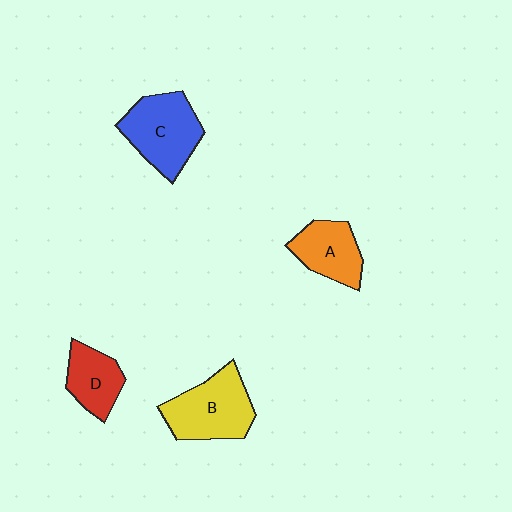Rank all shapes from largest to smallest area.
From largest to smallest: B (yellow), C (blue), A (orange), D (red).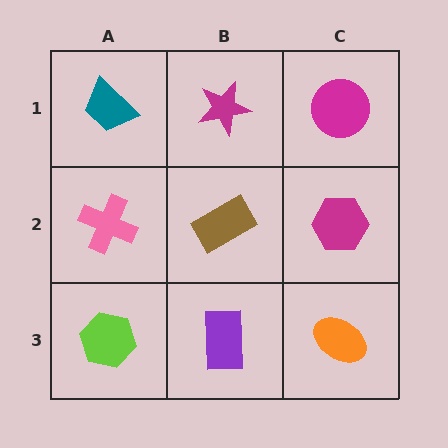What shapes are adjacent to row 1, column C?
A magenta hexagon (row 2, column C), a magenta star (row 1, column B).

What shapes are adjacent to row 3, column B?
A brown rectangle (row 2, column B), a lime hexagon (row 3, column A), an orange ellipse (row 3, column C).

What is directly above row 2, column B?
A magenta star.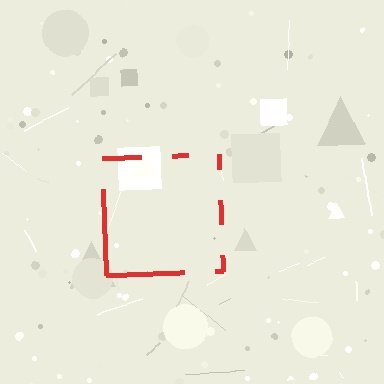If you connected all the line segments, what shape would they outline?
They would outline a square.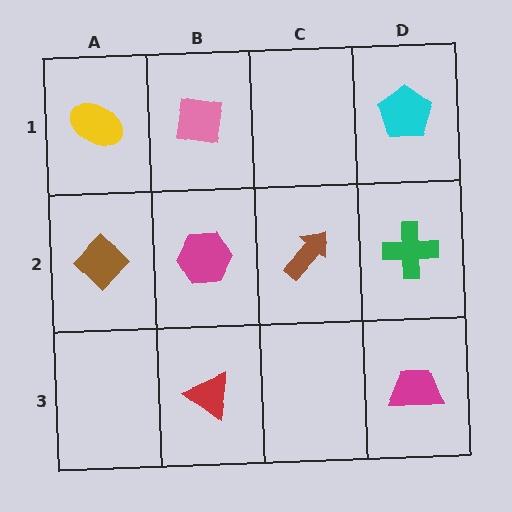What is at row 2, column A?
A brown diamond.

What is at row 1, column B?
A pink square.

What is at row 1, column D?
A cyan pentagon.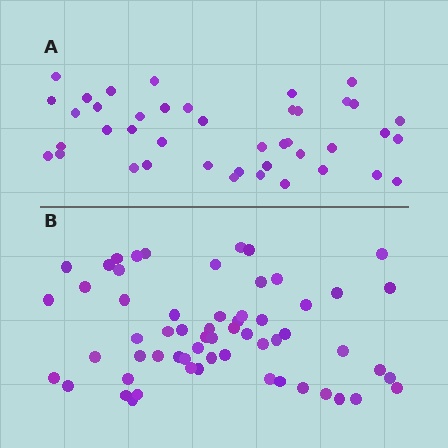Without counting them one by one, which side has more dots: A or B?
Region B (the bottom region) has more dots.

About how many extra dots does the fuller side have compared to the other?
Region B has approximately 20 more dots than region A.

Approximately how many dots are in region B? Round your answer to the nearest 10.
About 60 dots.